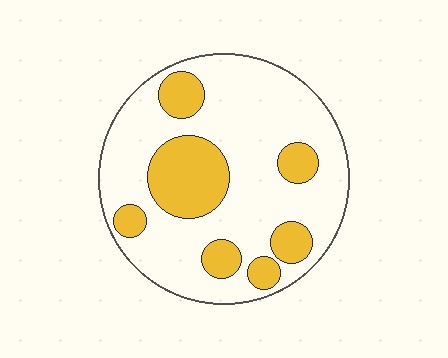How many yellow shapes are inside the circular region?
7.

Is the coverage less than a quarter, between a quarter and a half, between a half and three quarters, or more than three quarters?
Between a quarter and a half.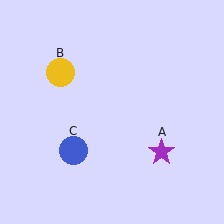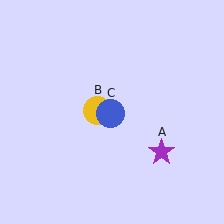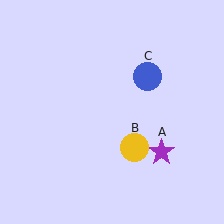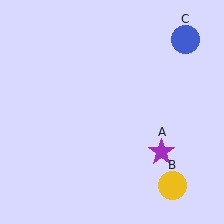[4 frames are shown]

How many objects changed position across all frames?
2 objects changed position: yellow circle (object B), blue circle (object C).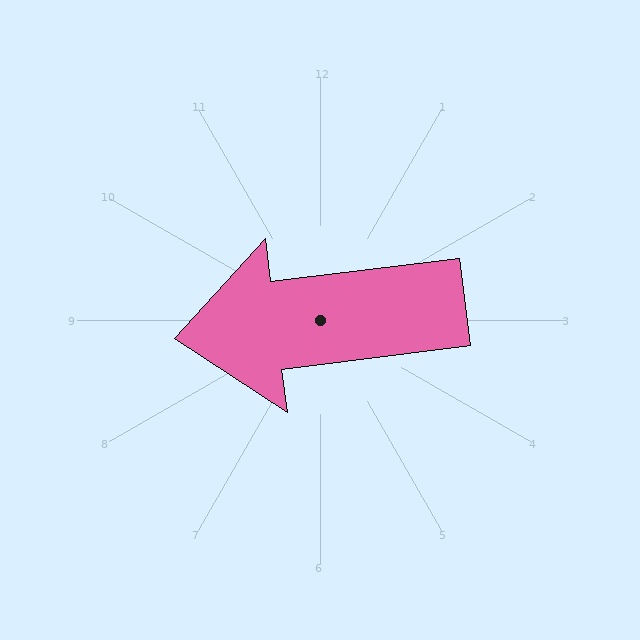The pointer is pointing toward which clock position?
Roughly 9 o'clock.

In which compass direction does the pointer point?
West.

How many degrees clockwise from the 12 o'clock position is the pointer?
Approximately 263 degrees.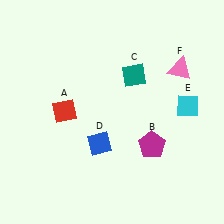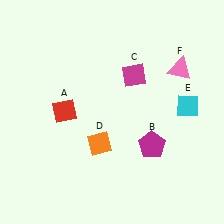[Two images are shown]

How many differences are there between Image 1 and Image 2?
There are 2 differences between the two images.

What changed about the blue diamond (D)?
In Image 1, D is blue. In Image 2, it changed to orange.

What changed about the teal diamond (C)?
In Image 1, C is teal. In Image 2, it changed to magenta.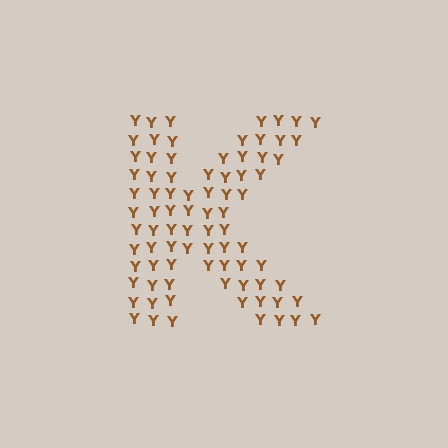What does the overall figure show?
The overall figure shows the letter K.